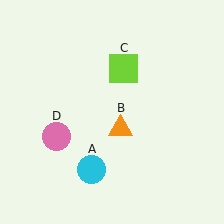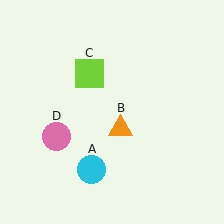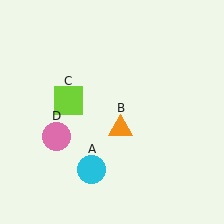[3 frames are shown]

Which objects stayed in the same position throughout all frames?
Cyan circle (object A) and orange triangle (object B) and pink circle (object D) remained stationary.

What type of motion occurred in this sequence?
The lime square (object C) rotated counterclockwise around the center of the scene.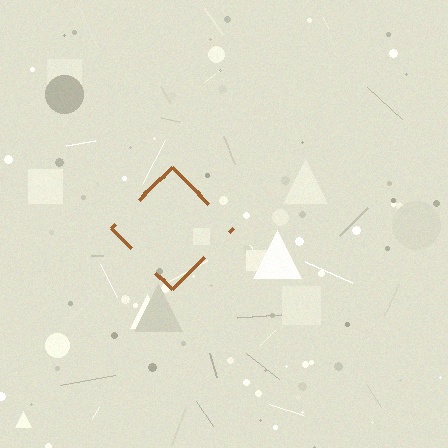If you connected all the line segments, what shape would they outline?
They would outline a diamond.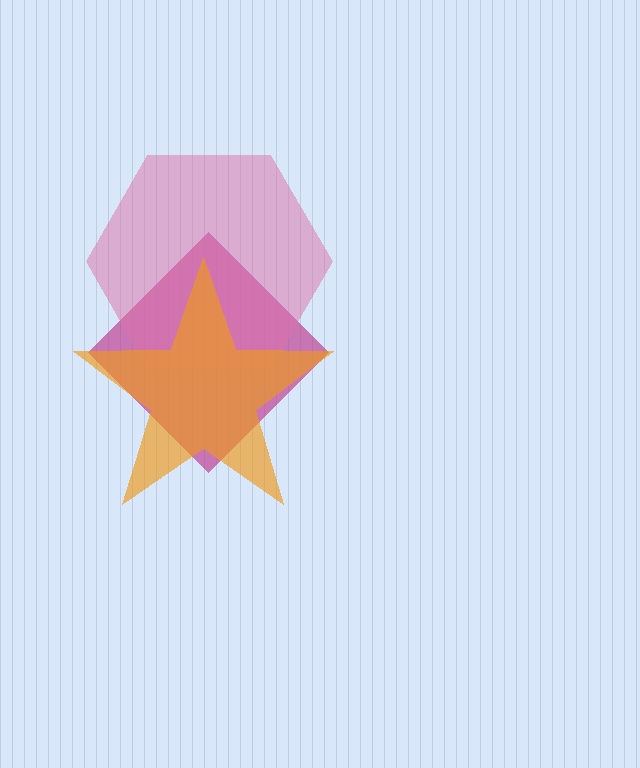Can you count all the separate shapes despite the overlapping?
Yes, there are 3 separate shapes.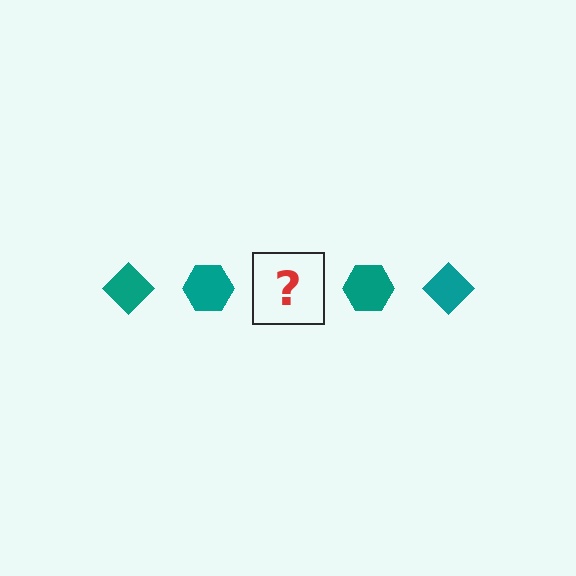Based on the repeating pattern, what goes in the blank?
The blank should be a teal diamond.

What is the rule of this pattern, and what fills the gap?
The rule is that the pattern cycles through diamond, hexagon shapes in teal. The gap should be filled with a teal diamond.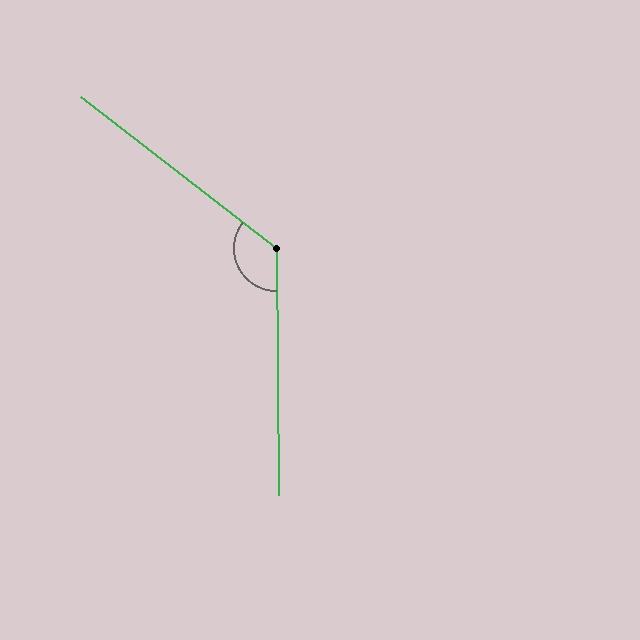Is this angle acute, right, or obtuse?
It is obtuse.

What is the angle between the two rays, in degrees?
Approximately 128 degrees.